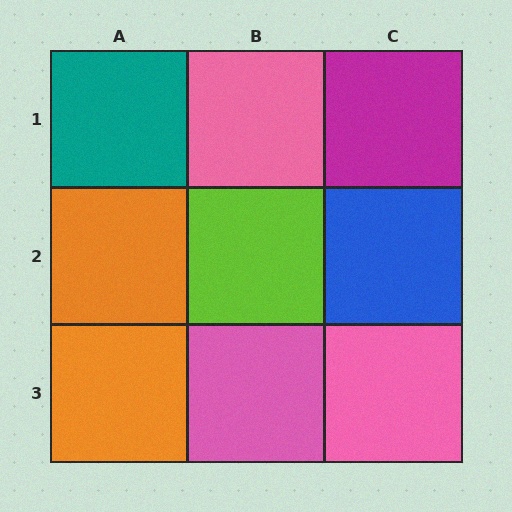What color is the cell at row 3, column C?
Pink.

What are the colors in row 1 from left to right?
Teal, pink, magenta.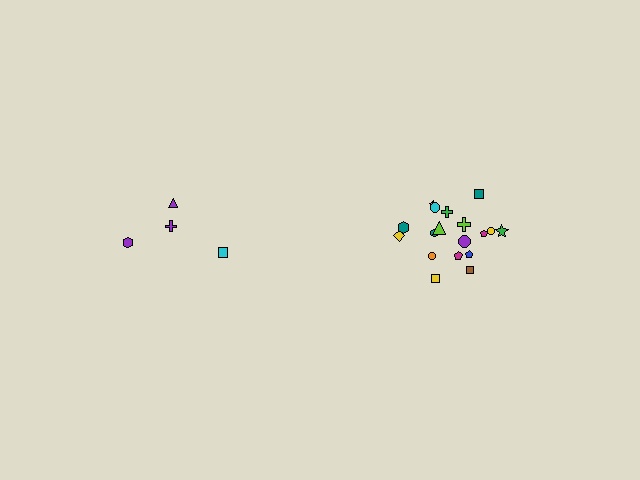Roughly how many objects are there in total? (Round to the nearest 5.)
Roughly 20 objects in total.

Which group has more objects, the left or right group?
The right group.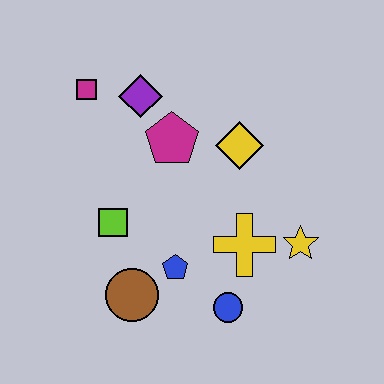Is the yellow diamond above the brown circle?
Yes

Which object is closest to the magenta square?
The purple diamond is closest to the magenta square.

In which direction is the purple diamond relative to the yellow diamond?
The purple diamond is to the left of the yellow diamond.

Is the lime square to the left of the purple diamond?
Yes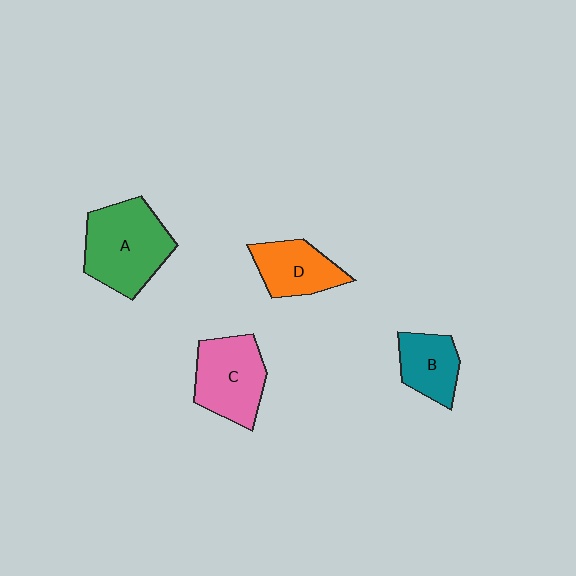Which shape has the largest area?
Shape A (green).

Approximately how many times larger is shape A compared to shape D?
Approximately 1.6 times.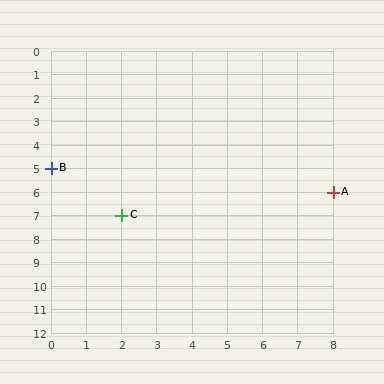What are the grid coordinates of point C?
Point C is at grid coordinates (2, 7).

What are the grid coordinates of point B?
Point B is at grid coordinates (0, 5).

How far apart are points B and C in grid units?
Points B and C are 2 columns and 2 rows apart (about 2.8 grid units diagonally).